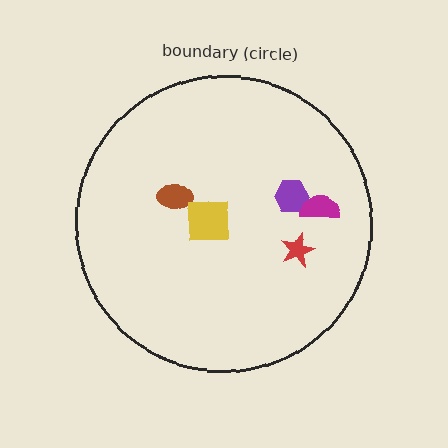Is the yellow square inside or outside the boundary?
Inside.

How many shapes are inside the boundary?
5 inside, 0 outside.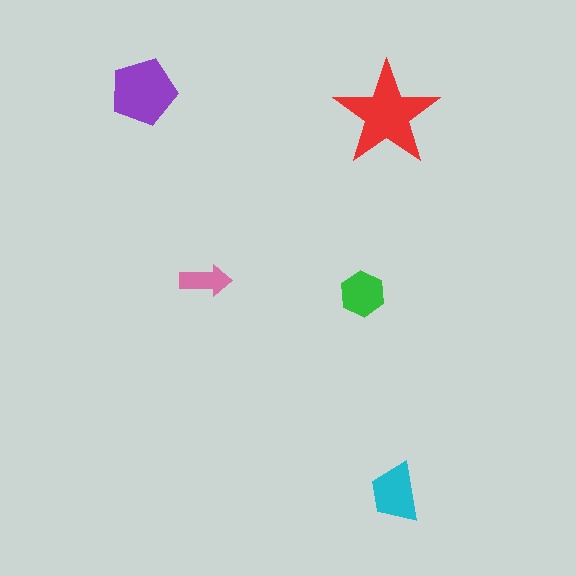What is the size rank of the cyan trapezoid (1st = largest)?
3rd.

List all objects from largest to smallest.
The red star, the purple pentagon, the cyan trapezoid, the green hexagon, the pink arrow.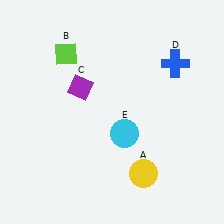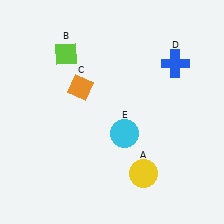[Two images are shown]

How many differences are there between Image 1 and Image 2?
There is 1 difference between the two images.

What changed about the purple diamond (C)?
In Image 1, C is purple. In Image 2, it changed to orange.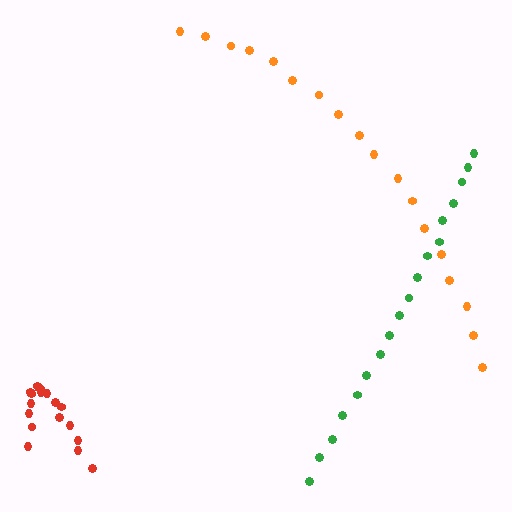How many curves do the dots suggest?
There are 3 distinct paths.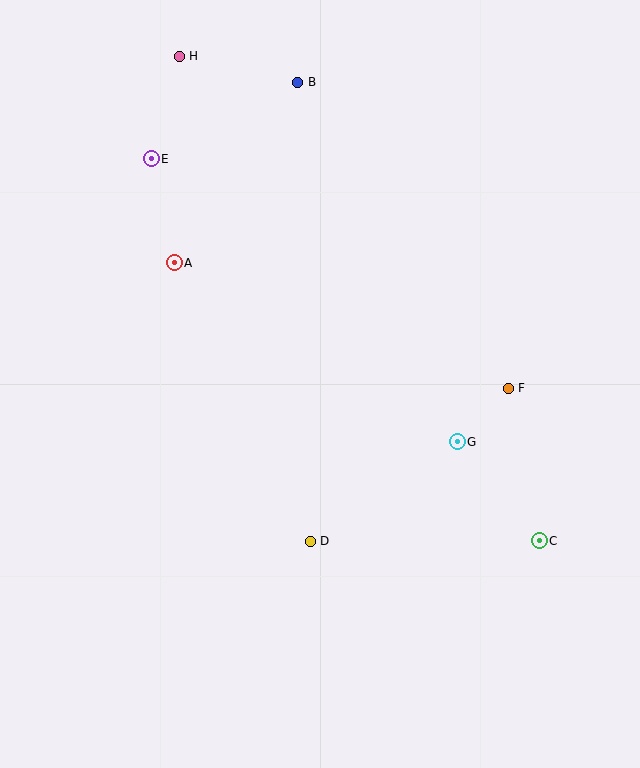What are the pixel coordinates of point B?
Point B is at (298, 82).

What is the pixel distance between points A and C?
The distance between A and C is 459 pixels.